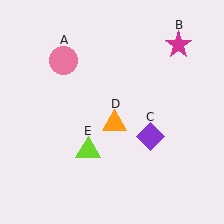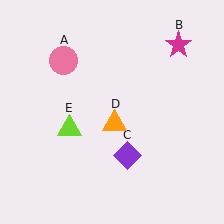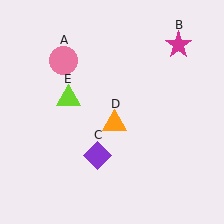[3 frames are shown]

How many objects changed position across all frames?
2 objects changed position: purple diamond (object C), lime triangle (object E).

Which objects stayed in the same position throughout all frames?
Pink circle (object A) and magenta star (object B) and orange triangle (object D) remained stationary.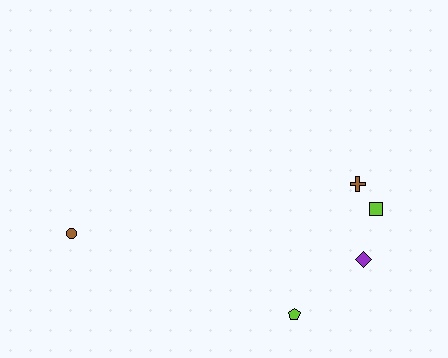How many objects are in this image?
There are 5 objects.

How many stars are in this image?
There are no stars.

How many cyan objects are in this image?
There are no cyan objects.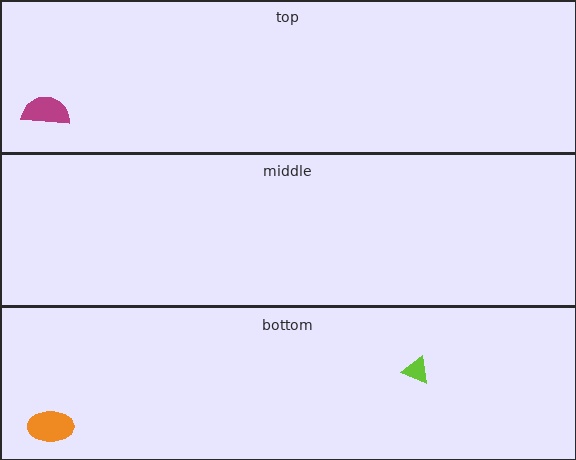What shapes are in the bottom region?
The lime triangle, the orange ellipse.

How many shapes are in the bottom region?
2.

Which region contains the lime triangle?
The bottom region.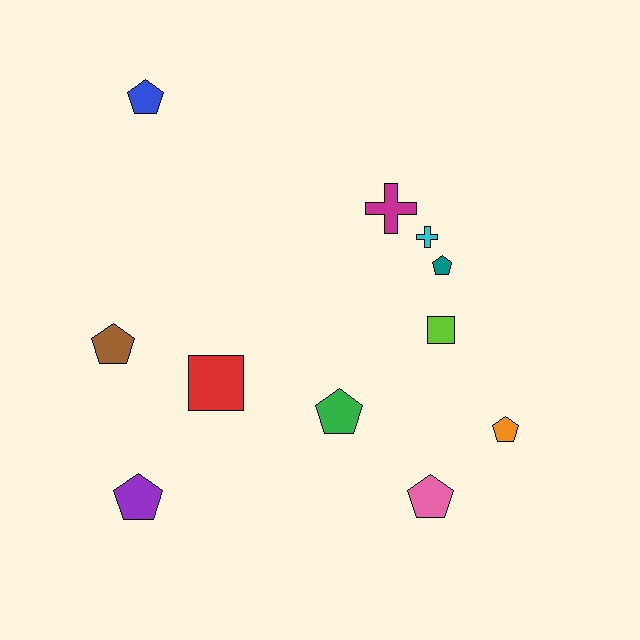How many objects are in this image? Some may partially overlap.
There are 11 objects.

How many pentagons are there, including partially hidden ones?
There are 7 pentagons.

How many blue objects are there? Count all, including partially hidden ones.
There is 1 blue object.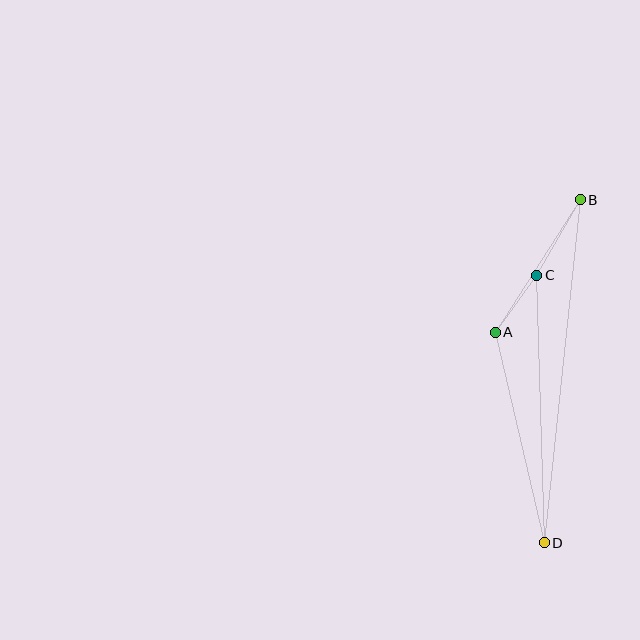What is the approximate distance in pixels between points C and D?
The distance between C and D is approximately 267 pixels.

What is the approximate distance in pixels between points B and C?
The distance between B and C is approximately 87 pixels.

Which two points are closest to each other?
Points A and C are closest to each other.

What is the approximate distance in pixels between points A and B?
The distance between A and B is approximately 157 pixels.